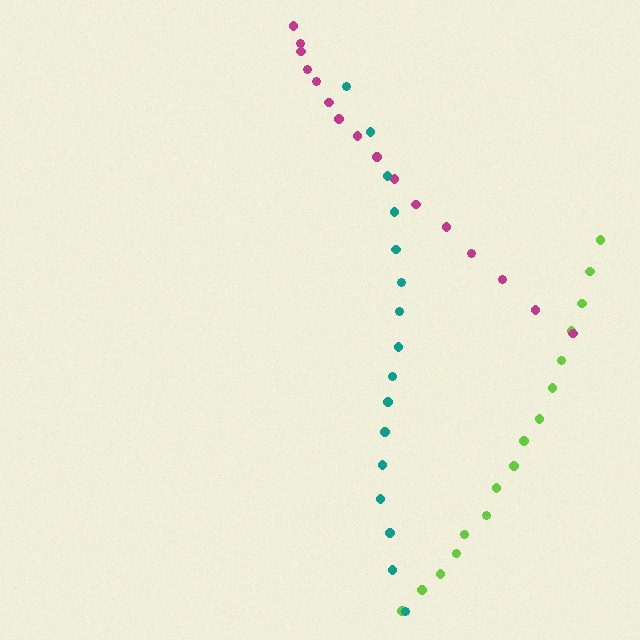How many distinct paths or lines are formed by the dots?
There are 3 distinct paths.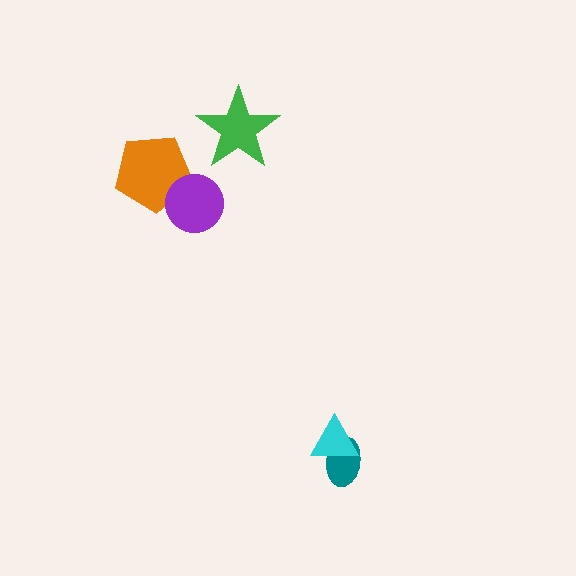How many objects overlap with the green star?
0 objects overlap with the green star.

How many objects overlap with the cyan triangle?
1 object overlaps with the cyan triangle.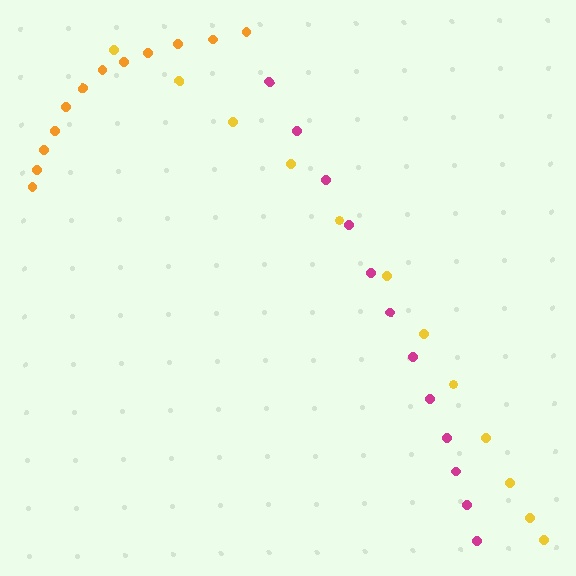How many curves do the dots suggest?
There are 3 distinct paths.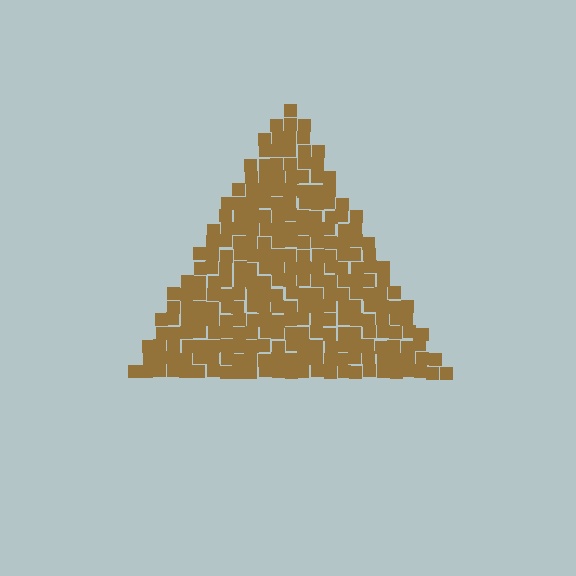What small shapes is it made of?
It is made of small squares.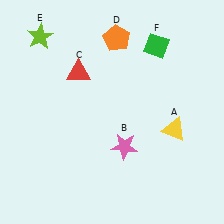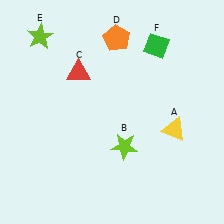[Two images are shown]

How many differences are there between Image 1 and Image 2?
There is 1 difference between the two images.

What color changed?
The star (B) changed from pink in Image 1 to lime in Image 2.